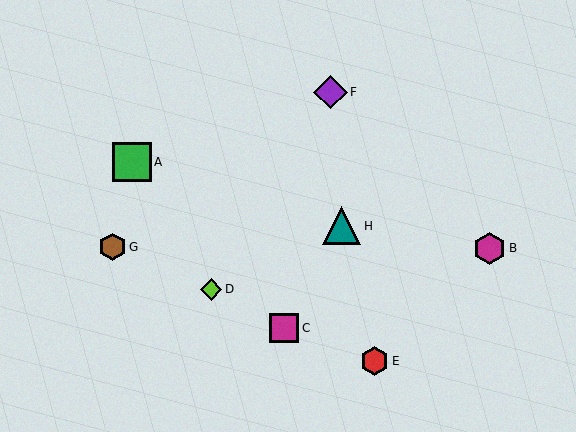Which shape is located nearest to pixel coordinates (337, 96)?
The purple diamond (labeled F) at (331, 92) is nearest to that location.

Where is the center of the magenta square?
The center of the magenta square is at (284, 328).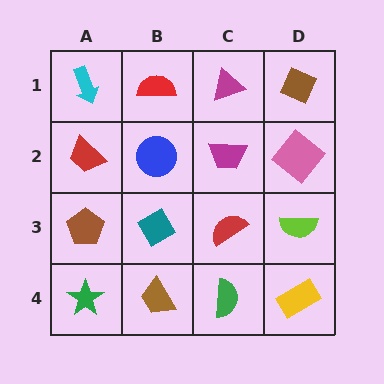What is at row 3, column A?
A brown pentagon.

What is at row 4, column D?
A yellow rectangle.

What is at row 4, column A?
A green star.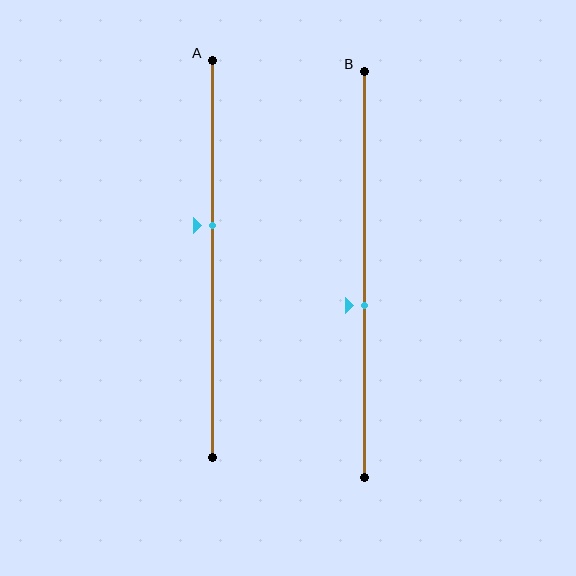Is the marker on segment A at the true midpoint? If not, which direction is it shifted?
No, the marker on segment A is shifted upward by about 8% of the segment length.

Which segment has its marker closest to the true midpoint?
Segment B has its marker closest to the true midpoint.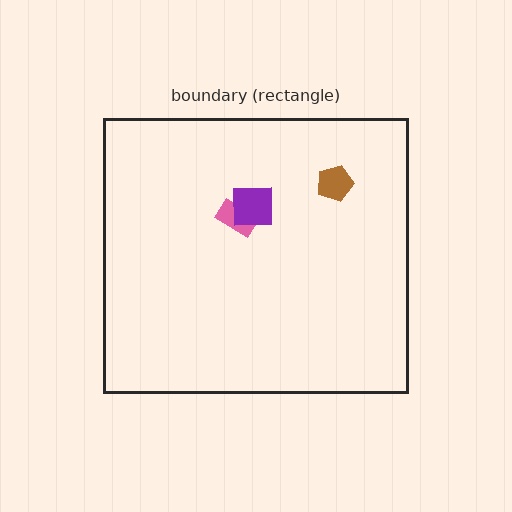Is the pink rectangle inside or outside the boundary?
Inside.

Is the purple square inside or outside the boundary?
Inside.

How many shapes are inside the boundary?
3 inside, 0 outside.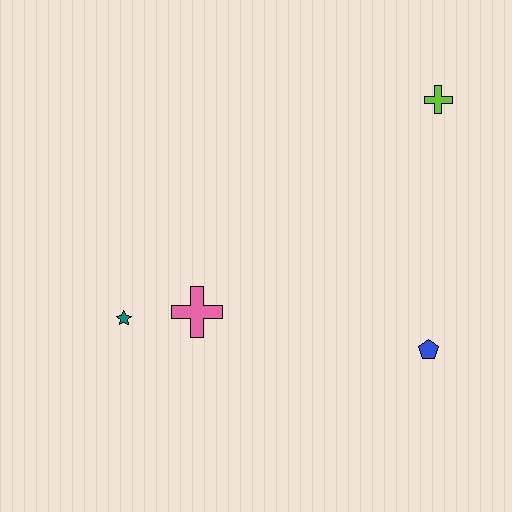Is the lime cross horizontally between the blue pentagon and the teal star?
No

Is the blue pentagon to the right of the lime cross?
No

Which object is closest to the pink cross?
The teal star is closest to the pink cross.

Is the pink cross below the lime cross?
Yes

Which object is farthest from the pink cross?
The lime cross is farthest from the pink cross.